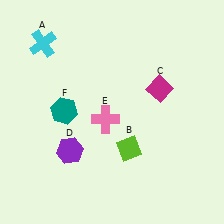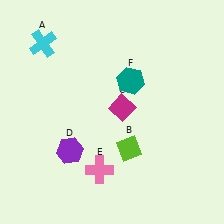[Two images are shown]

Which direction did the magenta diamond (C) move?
The magenta diamond (C) moved left.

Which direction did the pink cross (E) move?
The pink cross (E) moved down.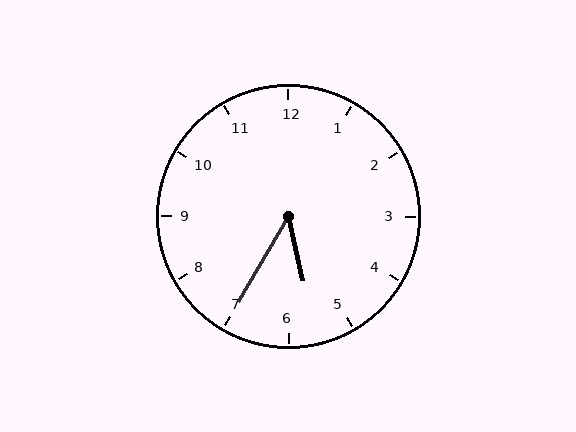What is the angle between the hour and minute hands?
Approximately 42 degrees.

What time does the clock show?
5:35.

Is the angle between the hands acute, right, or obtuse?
It is acute.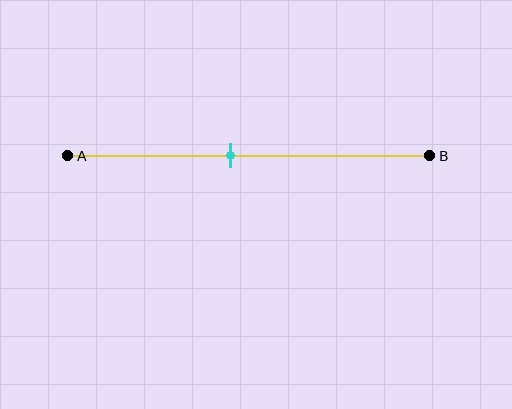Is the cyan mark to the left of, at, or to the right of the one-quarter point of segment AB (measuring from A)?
The cyan mark is to the right of the one-quarter point of segment AB.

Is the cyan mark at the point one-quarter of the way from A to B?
No, the mark is at about 45% from A, not at the 25% one-quarter point.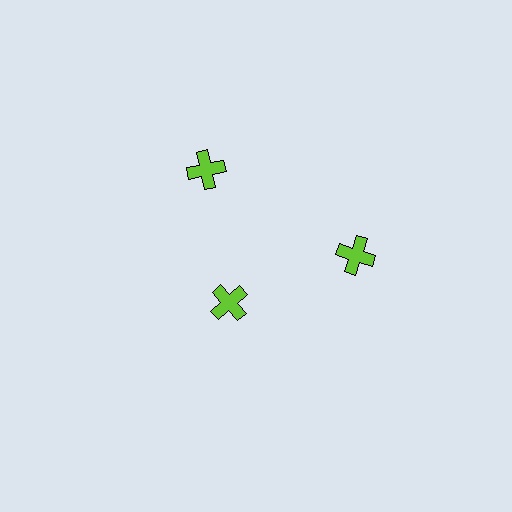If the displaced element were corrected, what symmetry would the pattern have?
It would have 3-fold rotational symmetry — the pattern would map onto itself every 120 degrees.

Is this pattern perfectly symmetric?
No. The 3 lime crosses are arranged in a ring, but one element near the 7 o'clock position is pulled inward toward the center, breaking the 3-fold rotational symmetry.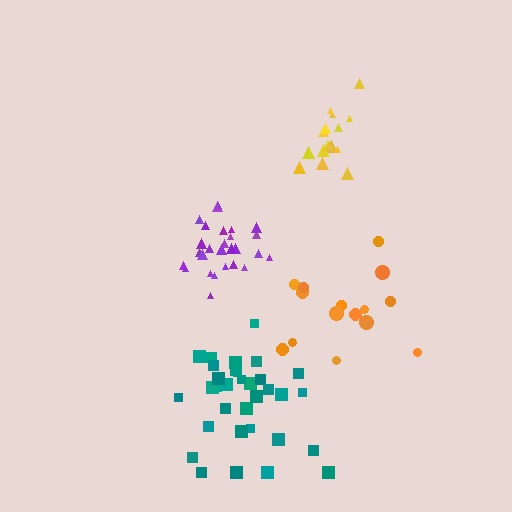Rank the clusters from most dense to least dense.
purple, yellow, teal, orange.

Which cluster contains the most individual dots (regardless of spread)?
Teal (33).